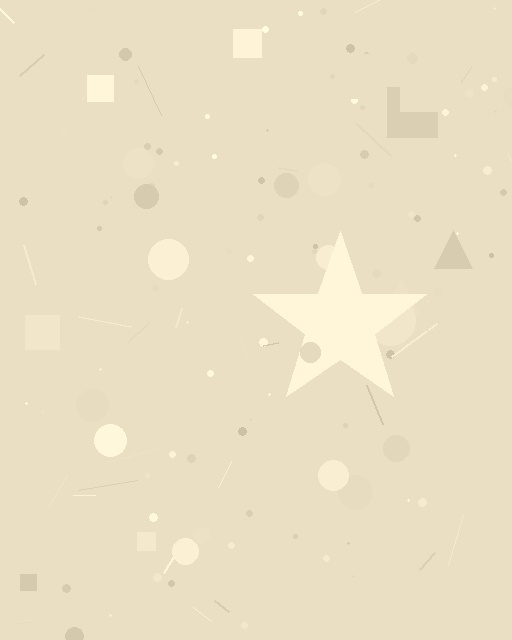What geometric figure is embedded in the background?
A star is embedded in the background.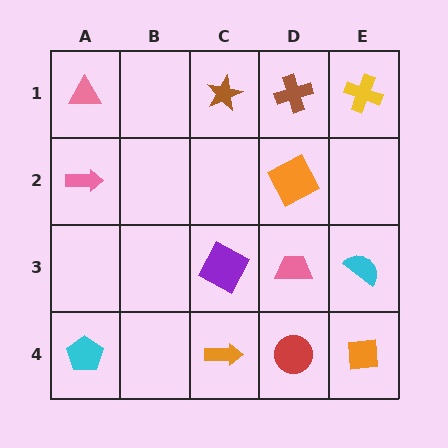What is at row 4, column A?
A cyan pentagon.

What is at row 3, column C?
A purple square.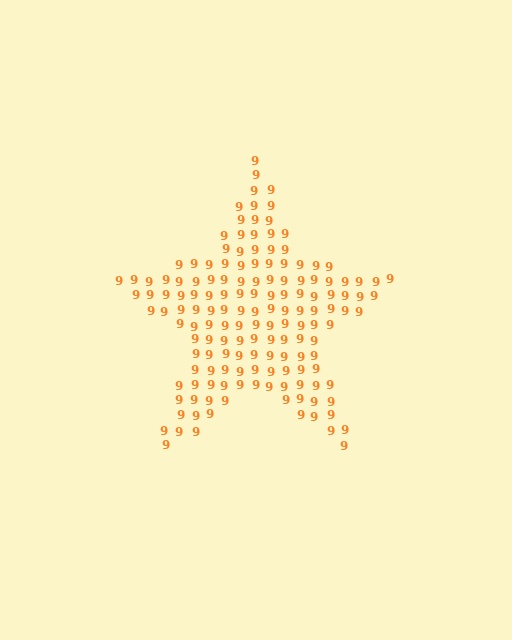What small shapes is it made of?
It is made of small digit 9's.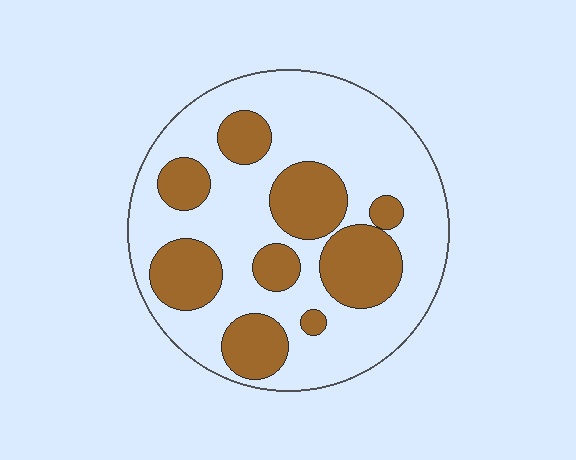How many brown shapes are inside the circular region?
9.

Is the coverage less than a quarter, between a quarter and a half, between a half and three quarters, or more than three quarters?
Between a quarter and a half.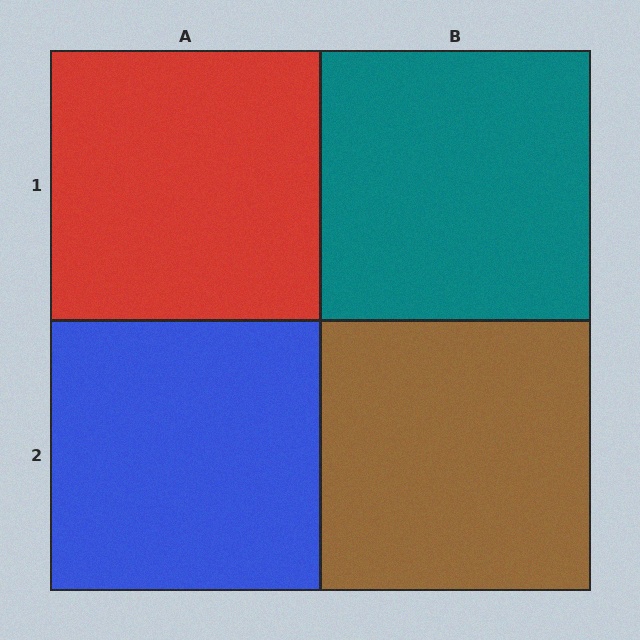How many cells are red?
1 cell is red.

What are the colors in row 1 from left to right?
Red, teal.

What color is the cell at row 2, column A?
Blue.